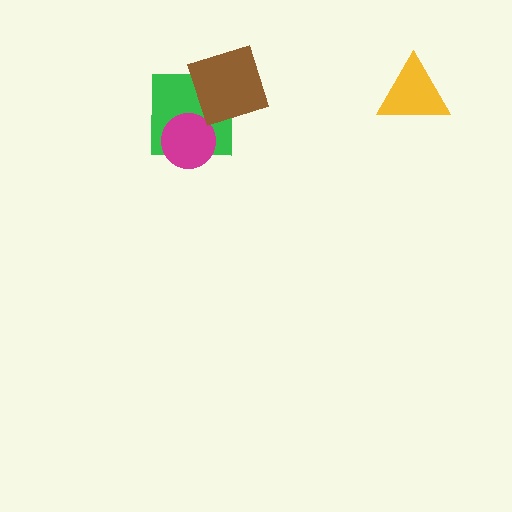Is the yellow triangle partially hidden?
No, no other shape covers it.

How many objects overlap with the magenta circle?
1 object overlaps with the magenta circle.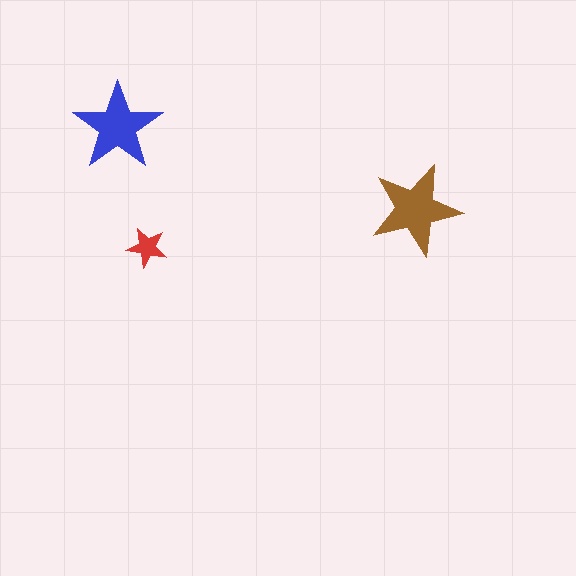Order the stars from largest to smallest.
the brown one, the blue one, the red one.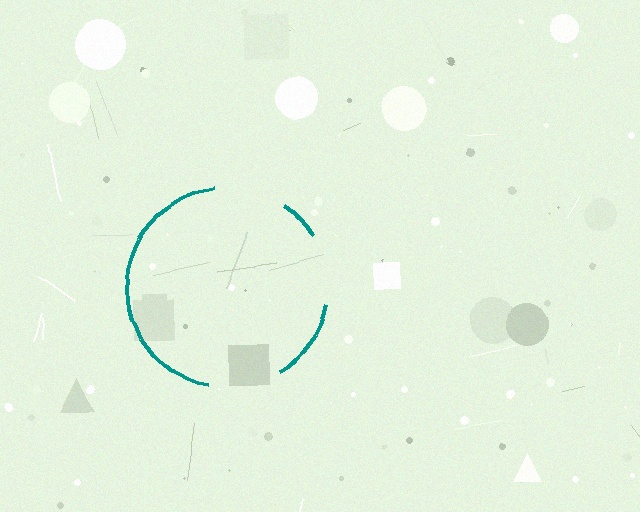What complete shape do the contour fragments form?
The contour fragments form a circle.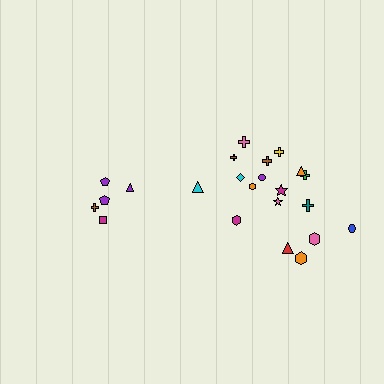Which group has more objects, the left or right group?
The right group.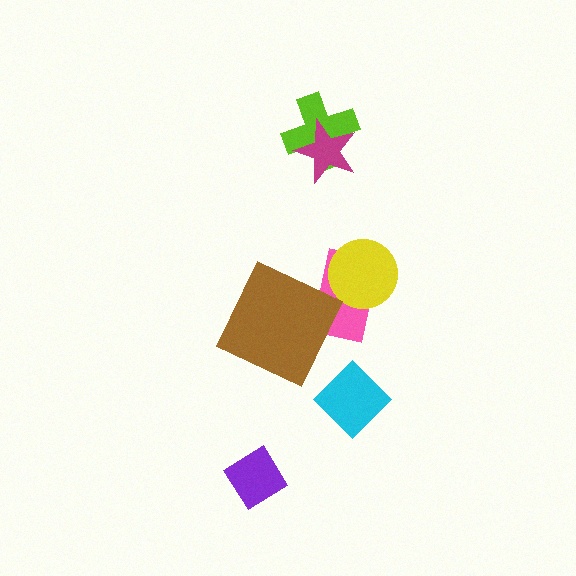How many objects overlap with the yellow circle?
1 object overlaps with the yellow circle.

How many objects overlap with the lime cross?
1 object overlaps with the lime cross.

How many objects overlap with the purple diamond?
0 objects overlap with the purple diamond.